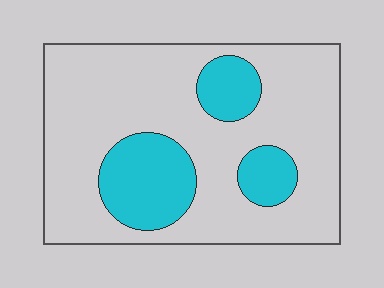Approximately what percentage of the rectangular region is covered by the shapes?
Approximately 25%.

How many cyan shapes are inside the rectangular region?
3.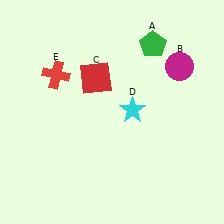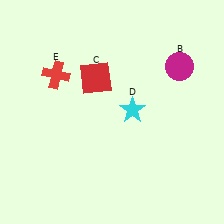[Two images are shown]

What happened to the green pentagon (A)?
The green pentagon (A) was removed in Image 2. It was in the top-right area of Image 1.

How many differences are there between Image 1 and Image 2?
There is 1 difference between the two images.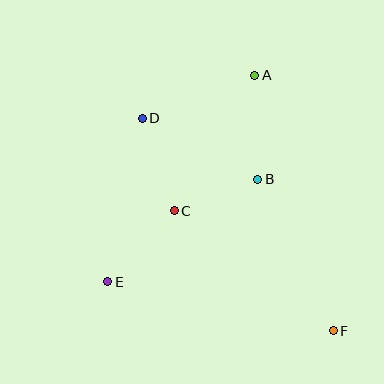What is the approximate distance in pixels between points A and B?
The distance between A and B is approximately 104 pixels.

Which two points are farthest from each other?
Points D and F are farthest from each other.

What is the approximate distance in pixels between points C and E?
The distance between C and E is approximately 97 pixels.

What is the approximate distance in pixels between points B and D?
The distance between B and D is approximately 130 pixels.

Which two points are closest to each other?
Points B and C are closest to each other.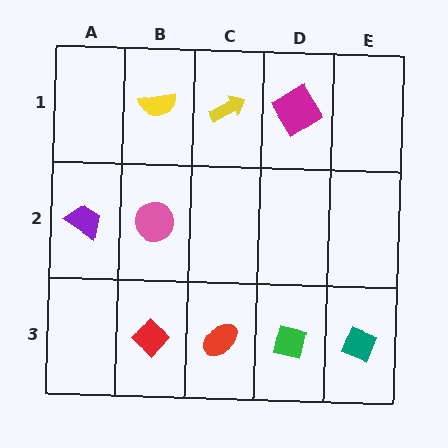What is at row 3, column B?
A red diamond.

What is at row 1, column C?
A yellow arrow.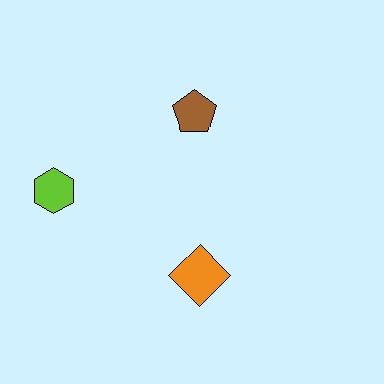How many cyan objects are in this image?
There are no cyan objects.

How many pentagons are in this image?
There is 1 pentagon.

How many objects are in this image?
There are 3 objects.